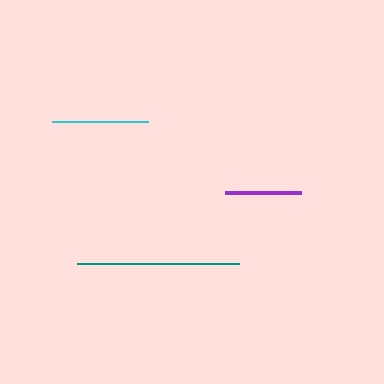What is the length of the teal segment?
The teal segment is approximately 161 pixels long.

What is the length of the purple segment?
The purple segment is approximately 76 pixels long.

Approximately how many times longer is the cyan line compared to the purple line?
The cyan line is approximately 1.3 times the length of the purple line.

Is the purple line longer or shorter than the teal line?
The teal line is longer than the purple line.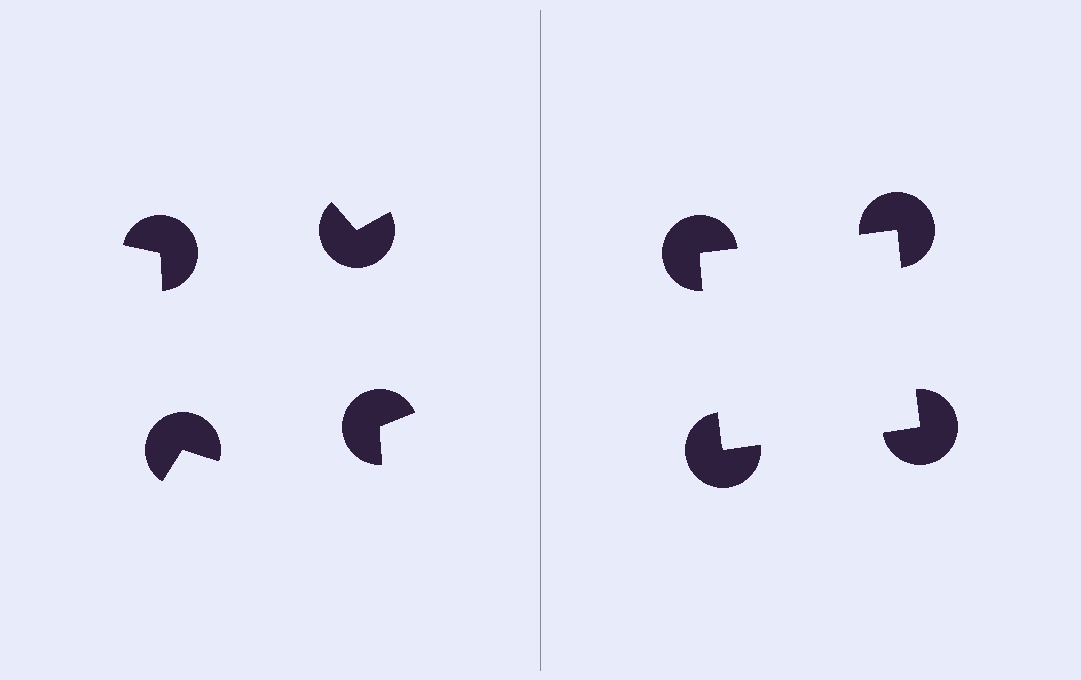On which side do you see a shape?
An illusory square appears on the right side. On the left side the wedge cuts are rotated, so no coherent shape forms.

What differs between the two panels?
The pac-man discs are positioned identically on both sides; only the wedge orientations differ. On the right they align to a square; on the left they are misaligned.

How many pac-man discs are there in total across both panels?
8 — 4 on each side.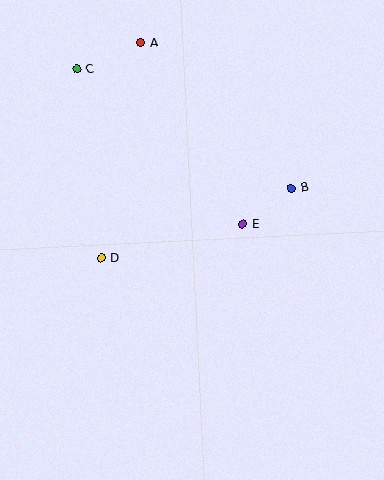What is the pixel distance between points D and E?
The distance between D and E is 146 pixels.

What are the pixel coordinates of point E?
Point E is at (243, 224).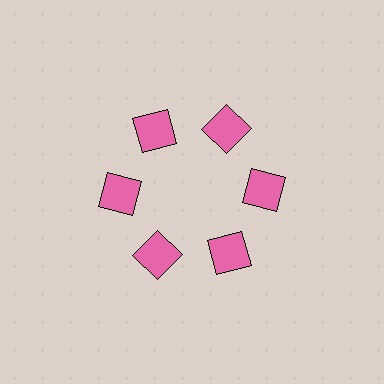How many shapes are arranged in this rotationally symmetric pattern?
There are 6 shapes, arranged in 6 groups of 1.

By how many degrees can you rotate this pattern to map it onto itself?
The pattern maps onto itself every 60 degrees of rotation.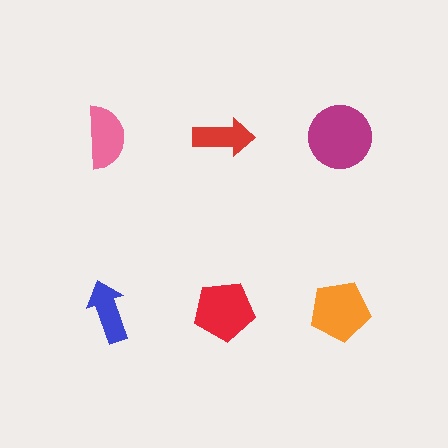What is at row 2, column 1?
A blue arrow.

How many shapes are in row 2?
3 shapes.